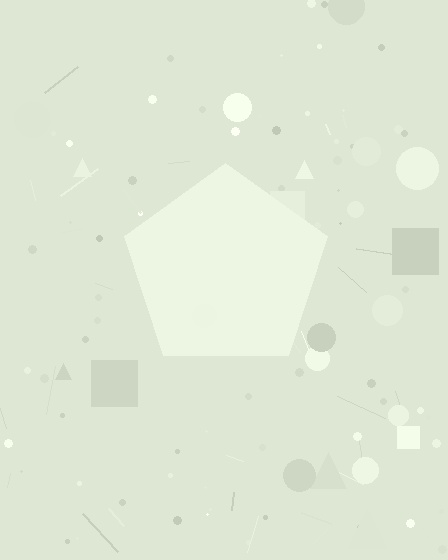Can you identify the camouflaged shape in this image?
The camouflaged shape is a pentagon.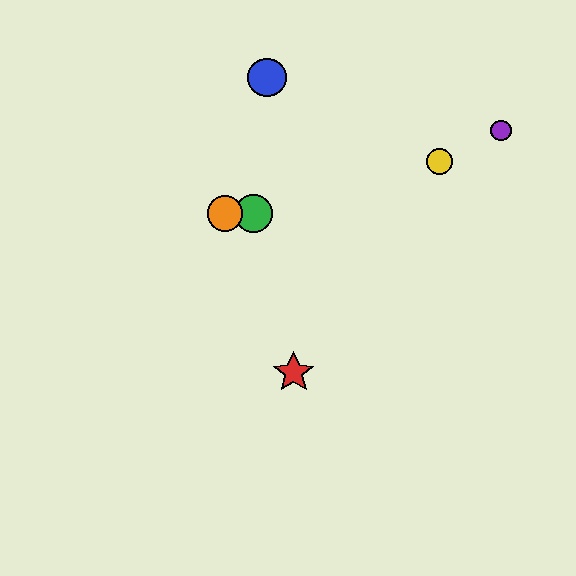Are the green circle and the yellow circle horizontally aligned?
No, the green circle is at y≈213 and the yellow circle is at y≈161.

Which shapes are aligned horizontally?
The green circle, the orange circle are aligned horizontally.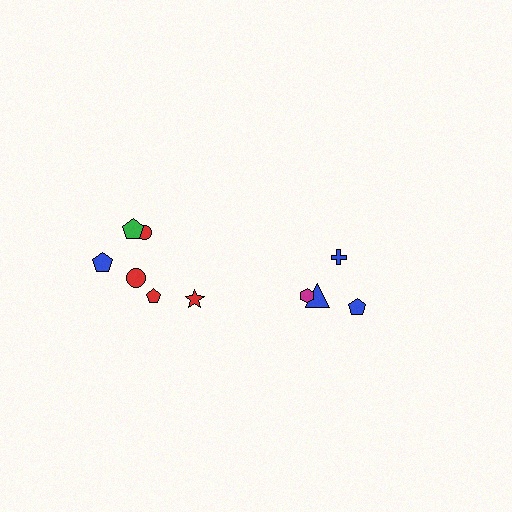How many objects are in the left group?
There are 6 objects.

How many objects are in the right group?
There are 4 objects.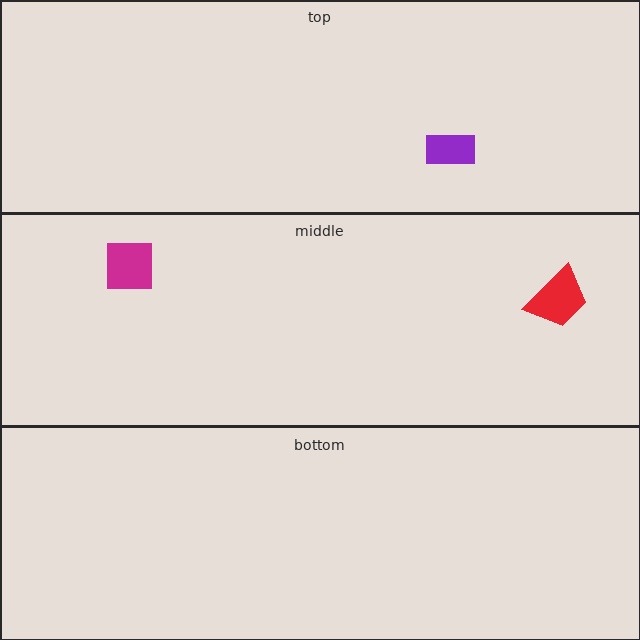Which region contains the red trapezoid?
The middle region.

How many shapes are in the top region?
1.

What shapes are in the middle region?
The magenta square, the red trapezoid.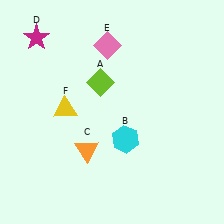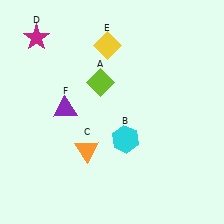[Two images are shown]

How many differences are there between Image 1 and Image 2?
There are 2 differences between the two images.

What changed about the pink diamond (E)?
In Image 1, E is pink. In Image 2, it changed to yellow.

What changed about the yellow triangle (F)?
In Image 1, F is yellow. In Image 2, it changed to purple.